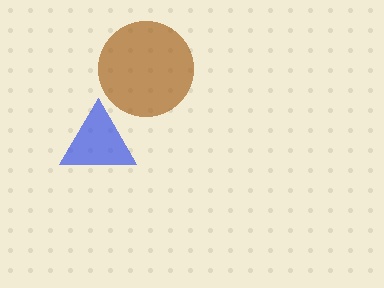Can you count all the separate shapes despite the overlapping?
Yes, there are 2 separate shapes.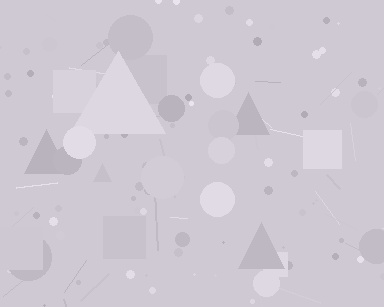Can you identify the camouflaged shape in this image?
The camouflaged shape is a triangle.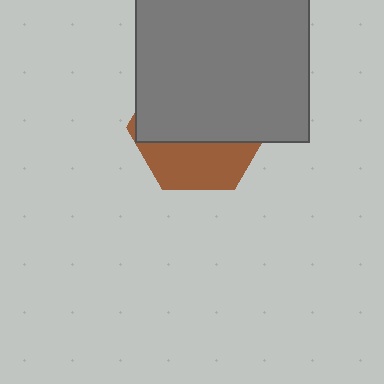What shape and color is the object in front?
The object in front is a gray square.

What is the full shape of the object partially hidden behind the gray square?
The partially hidden object is a brown hexagon.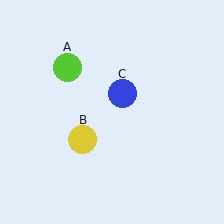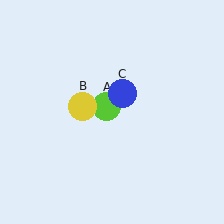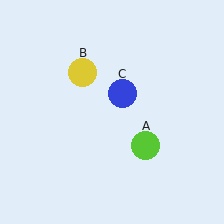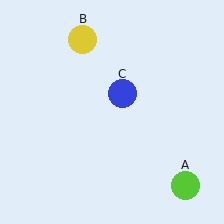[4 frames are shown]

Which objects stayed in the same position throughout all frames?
Blue circle (object C) remained stationary.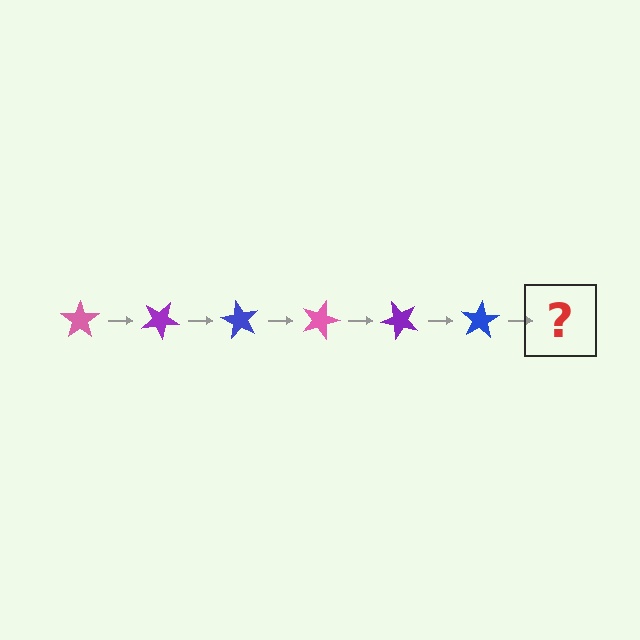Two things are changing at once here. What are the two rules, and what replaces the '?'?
The two rules are that it rotates 30 degrees each step and the color cycles through pink, purple, and blue. The '?' should be a pink star, rotated 180 degrees from the start.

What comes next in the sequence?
The next element should be a pink star, rotated 180 degrees from the start.